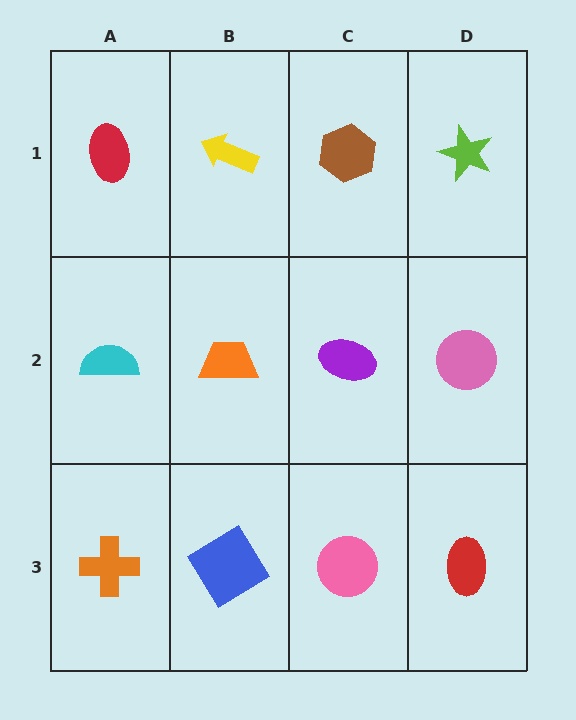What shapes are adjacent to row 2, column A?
A red ellipse (row 1, column A), an orange cross (row 3, column A), an orange trapezoid (row 2, column B).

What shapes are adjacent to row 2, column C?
A brown hexagon (row 1, column C), a pink circle (row 3, column C), an orange trapezoid (row 2, column B), a pink circle (row 2, column D).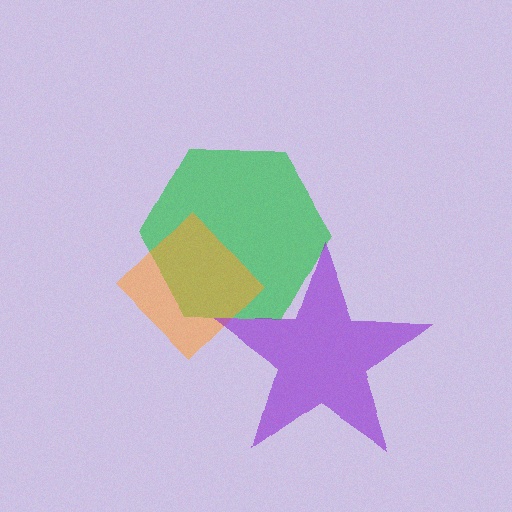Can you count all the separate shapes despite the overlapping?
Yes, there are 3 separate shapes.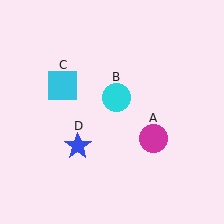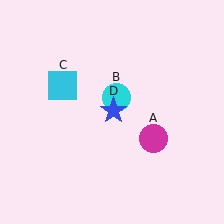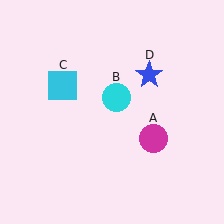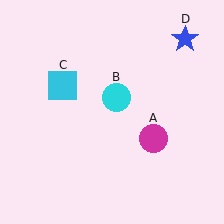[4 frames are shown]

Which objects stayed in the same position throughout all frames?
Magenta circle (object A) and cyan circle (object B) and cyan square (object C) remained stationary.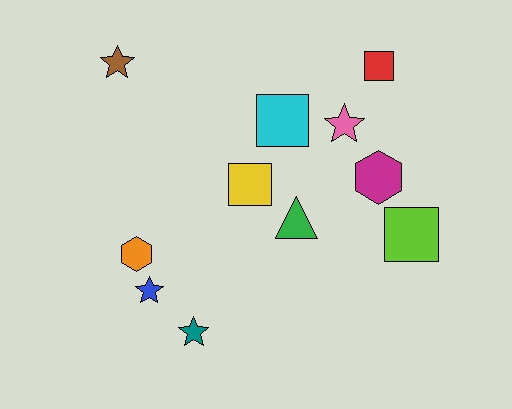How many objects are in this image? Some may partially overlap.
There are 11 objects.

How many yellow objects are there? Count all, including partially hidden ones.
There is 1 yellow object.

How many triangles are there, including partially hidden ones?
There is 1 triangle.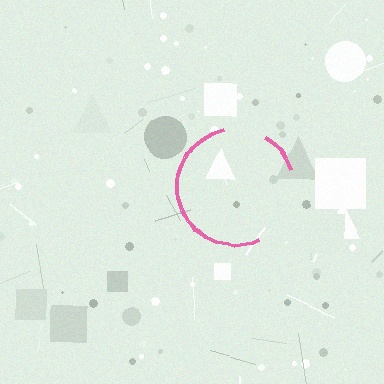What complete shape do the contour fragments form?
The contour fragments form a circle.